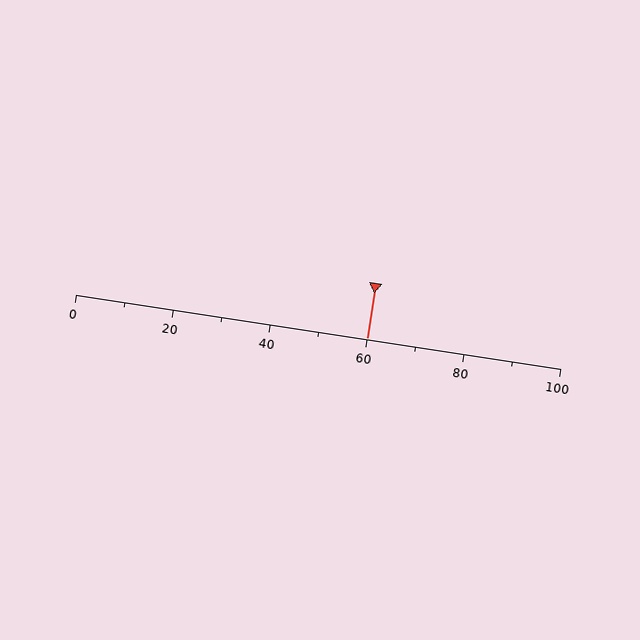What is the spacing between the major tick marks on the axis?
The major ticks are spaced 20 apart.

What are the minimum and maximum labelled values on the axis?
The axis runs from 0 to 100.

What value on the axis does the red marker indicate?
The marker indicates approximately 60.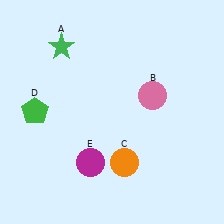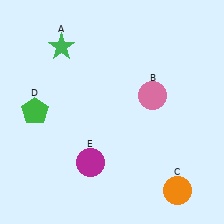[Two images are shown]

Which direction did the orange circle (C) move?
The orange circle (C) moved right.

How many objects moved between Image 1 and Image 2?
1 object moved between the two images.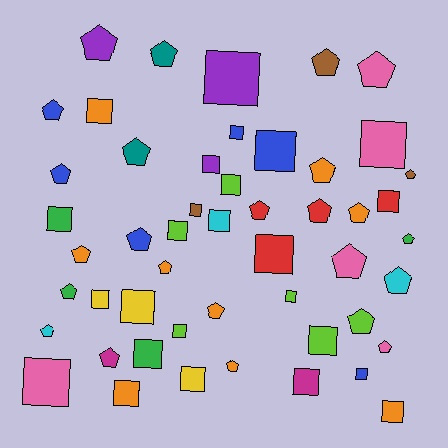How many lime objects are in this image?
There are 6 lime objects.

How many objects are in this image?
There are 50 objects.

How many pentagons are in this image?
There are 25 pentagons.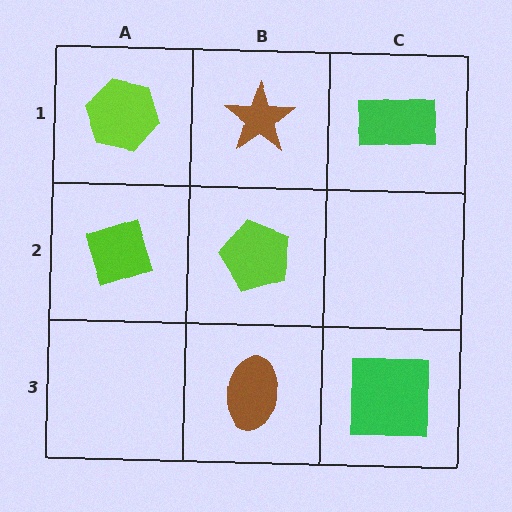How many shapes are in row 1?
3 shapes.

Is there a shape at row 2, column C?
No, that cell is empty.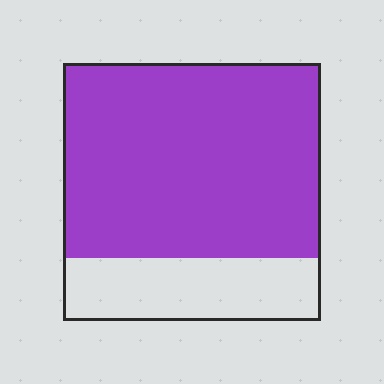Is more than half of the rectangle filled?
Yes.